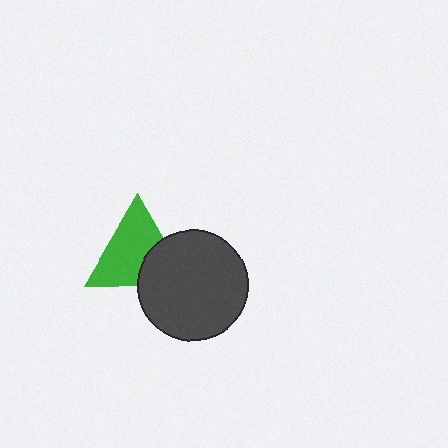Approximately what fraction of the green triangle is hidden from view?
Roughly 32% of the green triangle is hidden behind the dark gray circle.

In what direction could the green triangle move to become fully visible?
The green triangle could move toward the upper-left. That would shift it out from behind the dark gray circle entirely.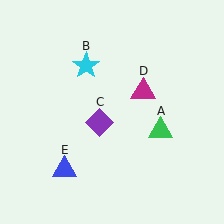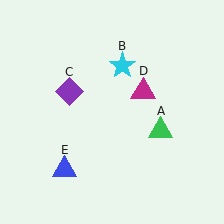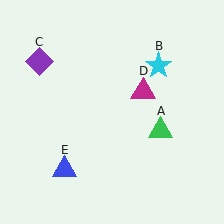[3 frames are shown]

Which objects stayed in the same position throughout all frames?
Green triangle (object A) and magenta triangle (object D) and blue triangle (object E) remained stationary.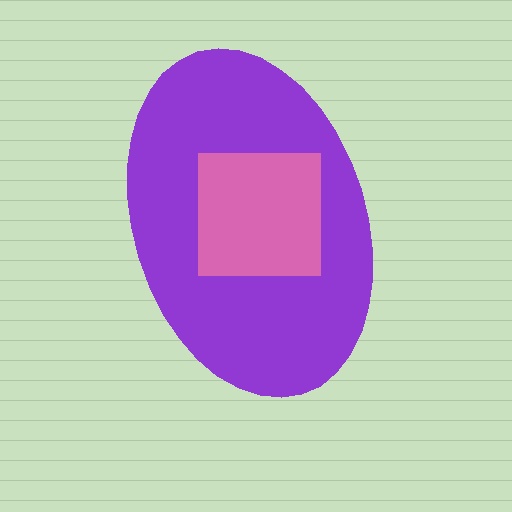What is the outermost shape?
The purple ellipse.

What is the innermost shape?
The pink square.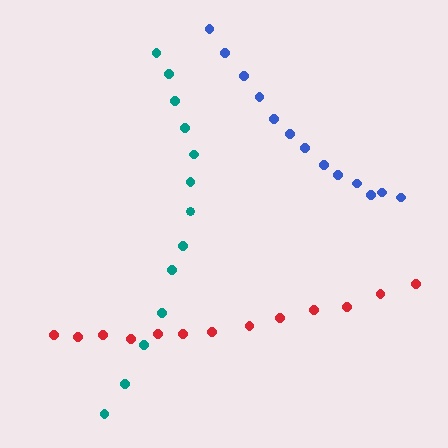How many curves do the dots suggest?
There are 3 distinct paths.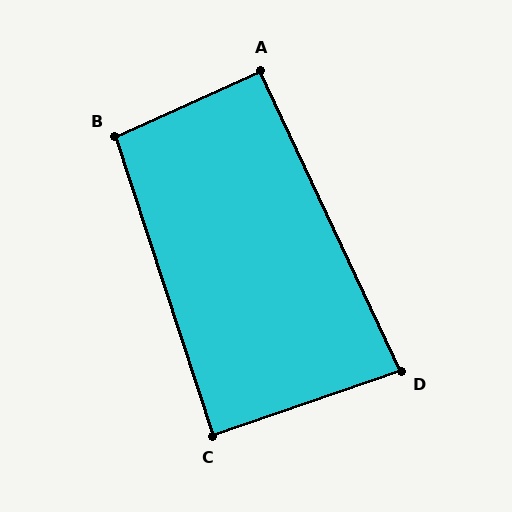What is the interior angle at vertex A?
Approximately 91 degrees (approximately right).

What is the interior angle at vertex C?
Approximately 89 degrees (approximately right).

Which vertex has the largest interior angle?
B, at approximately 96 degrees.